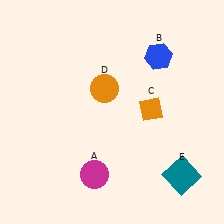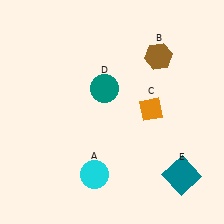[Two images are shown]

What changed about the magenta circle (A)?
In Image 1, A is magenta. In Image 2, it changed to cyan.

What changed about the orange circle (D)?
In Image 1, D is orange. In Image 2, it changed to teal.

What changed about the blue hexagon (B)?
In Image 1, B is blue. In Image 2, it changed to brown.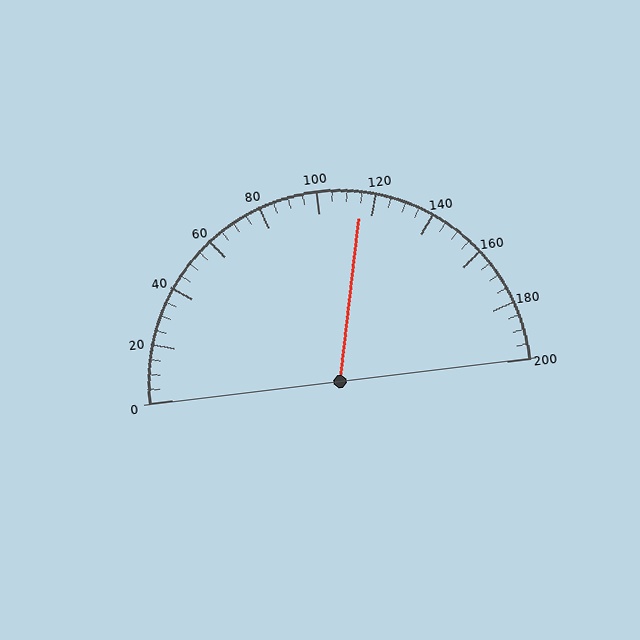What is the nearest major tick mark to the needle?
The nearest major tick mark is 120.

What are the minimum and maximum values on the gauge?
The gauge ranges from 0 to 200.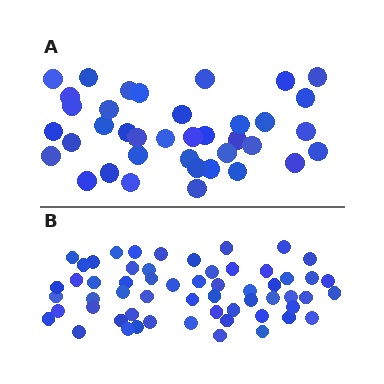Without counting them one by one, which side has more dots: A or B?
Region B (the bottom region) has more dots.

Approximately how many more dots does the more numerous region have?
Region B has approximately 20 more dots than region A.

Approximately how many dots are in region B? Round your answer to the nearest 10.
About 60 dots. (The exact count is 58, which rounds to 60.)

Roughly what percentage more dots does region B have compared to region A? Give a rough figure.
About 55% more.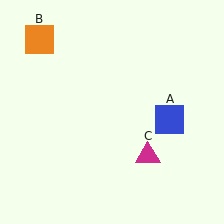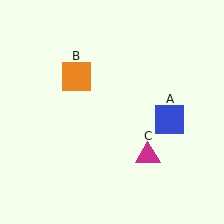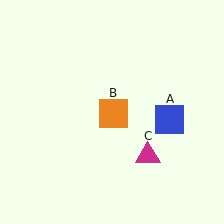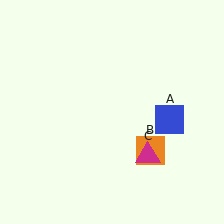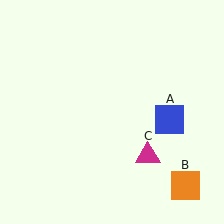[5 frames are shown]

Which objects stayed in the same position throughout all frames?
Blue square (object A) and magenta triangle (object C) remained stationary.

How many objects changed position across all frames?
1 object changed position: orange square (object B).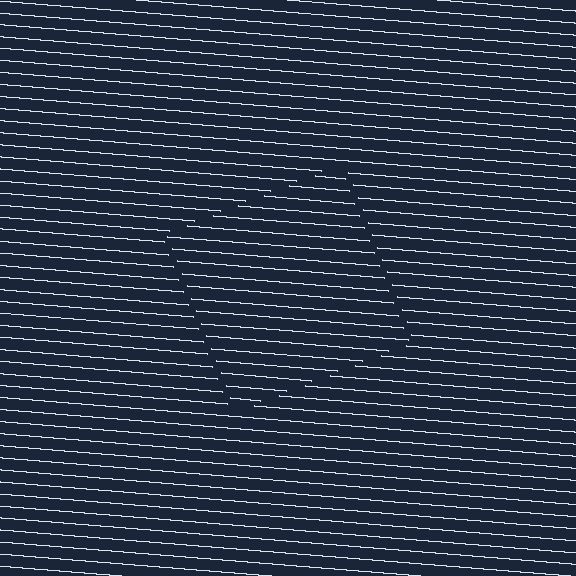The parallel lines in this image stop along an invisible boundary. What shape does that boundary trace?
An illusory square. The interior of the shape contains the same grating, shifted by half a period — the contour is defined by the phase discontinuity where line-ends from the inner and outer gratings abut.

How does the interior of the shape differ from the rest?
The interior of the shape contains the same grating, shifted by half a period — the contour is defined by the phase discontinuity where line-ends from the inner and outer gratings abut.